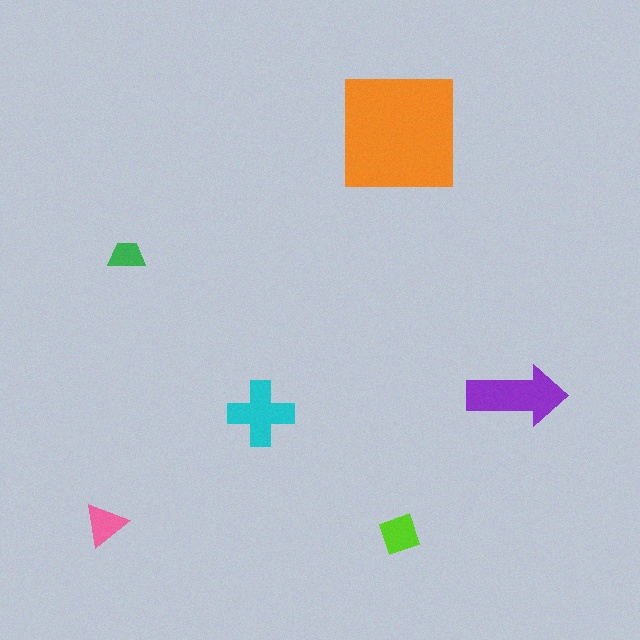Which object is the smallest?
The green trapezoid.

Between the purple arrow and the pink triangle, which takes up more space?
The purple arrow.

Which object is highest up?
The orange square is topmost.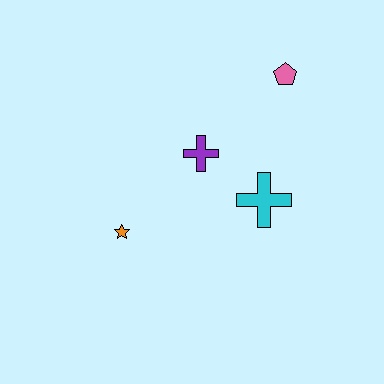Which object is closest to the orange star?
The purple cross is closest to the orange star.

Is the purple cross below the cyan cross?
No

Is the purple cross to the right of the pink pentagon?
No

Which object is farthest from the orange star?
The pink pentagon is farthest from the orange star.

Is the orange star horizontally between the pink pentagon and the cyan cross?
No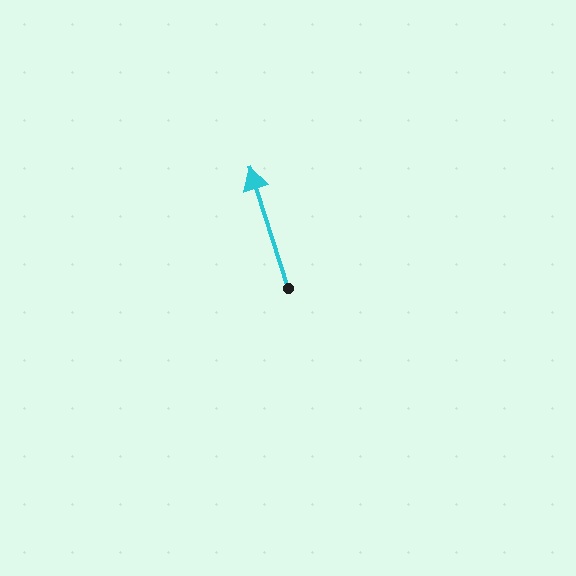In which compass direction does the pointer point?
North.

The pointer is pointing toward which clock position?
Roughly 11 o'clock.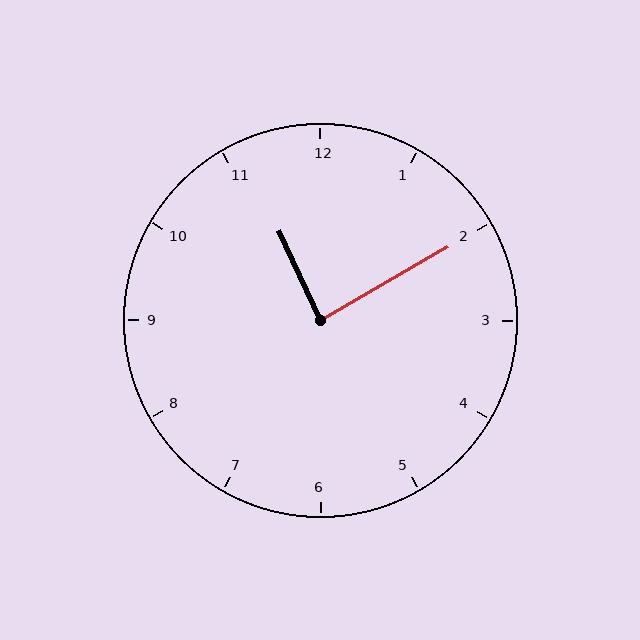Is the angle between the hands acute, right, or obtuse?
It is right.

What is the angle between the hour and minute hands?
Approximately 85 degrees.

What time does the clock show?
11:10.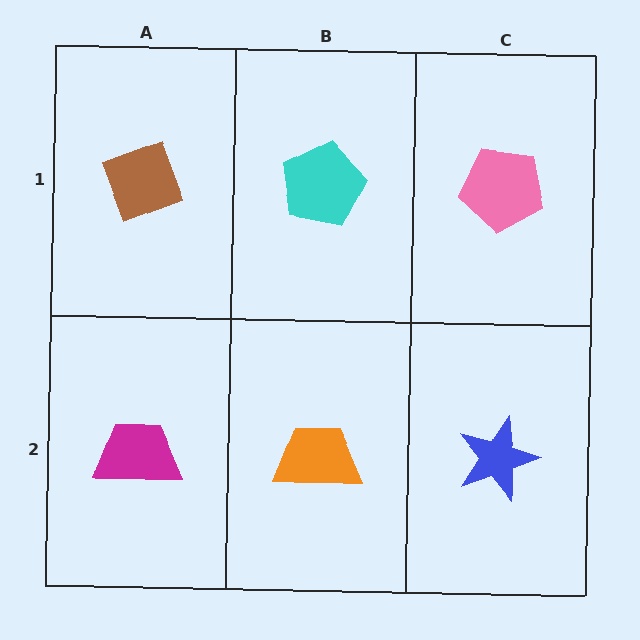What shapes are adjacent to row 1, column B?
An orange trapezoid (row 2, column B), a brown diamond (row 1, column A), a pink pentagon (row 1, column C).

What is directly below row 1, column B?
An orange trapezoid.